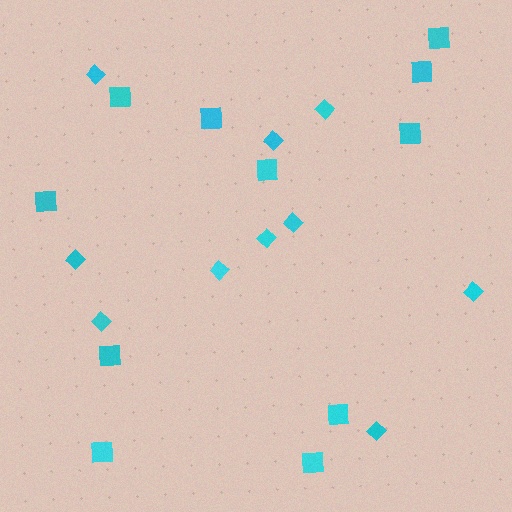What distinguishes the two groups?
There are 2 groups: one group of squares (11) and one group of diamonds (10).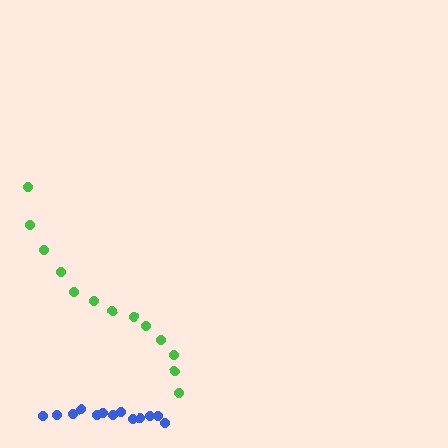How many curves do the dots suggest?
There are 2 distinct paths.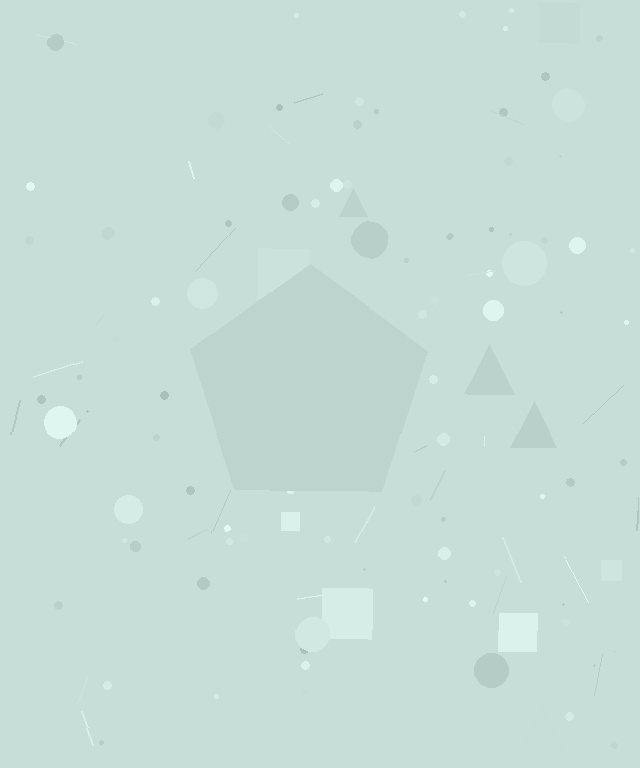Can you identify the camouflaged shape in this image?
The camouflaged shape is a pentagon.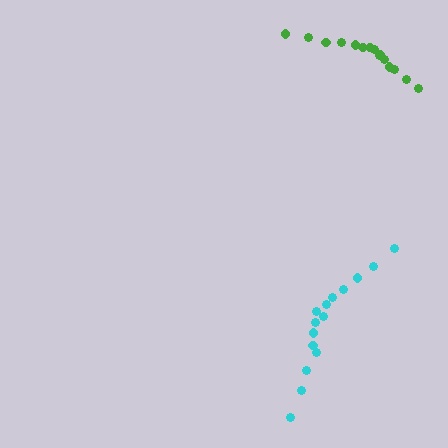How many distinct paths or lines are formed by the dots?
There are 2 distinct paths.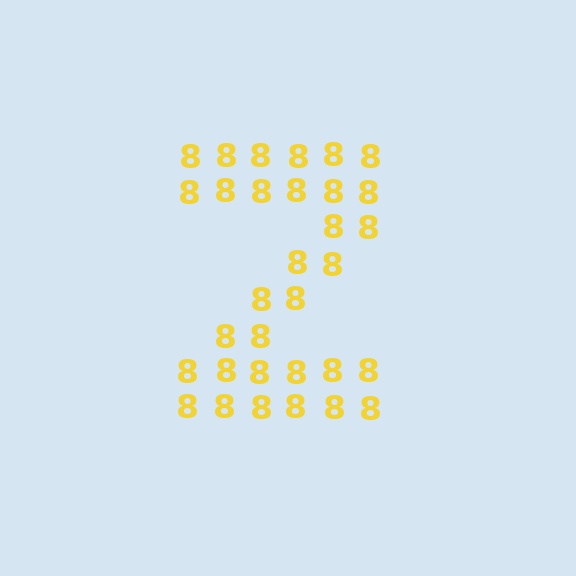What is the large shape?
The large shape is the letter Z.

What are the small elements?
The small elements are digit 8's.